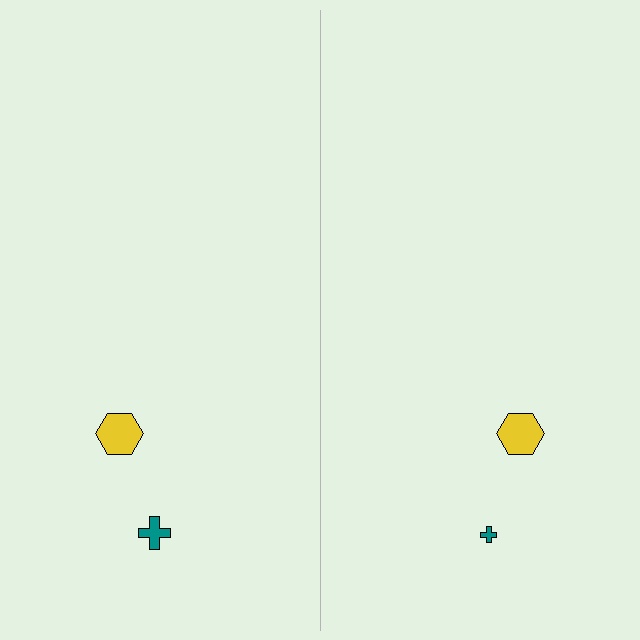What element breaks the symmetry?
The teal cross on the right side has a different size than its mirror counterpart.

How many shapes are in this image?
There are 4 shapes in this image.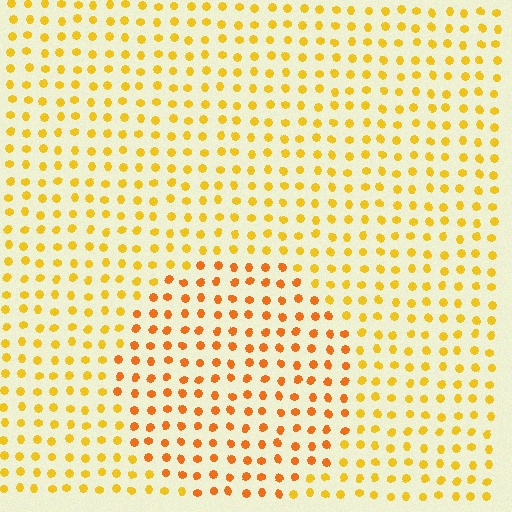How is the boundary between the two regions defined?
The boundary is defined purely by a slight shift in hue (about 25 degrees). Spacing, size, and orientation are identical on both sides.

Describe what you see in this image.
The image is filled with small yellow elements in a uniform arrangement. A circle-shaped region is visible where the elements are tinted to a slightly different hue, forming a subtle color boundary.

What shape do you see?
I see a circle.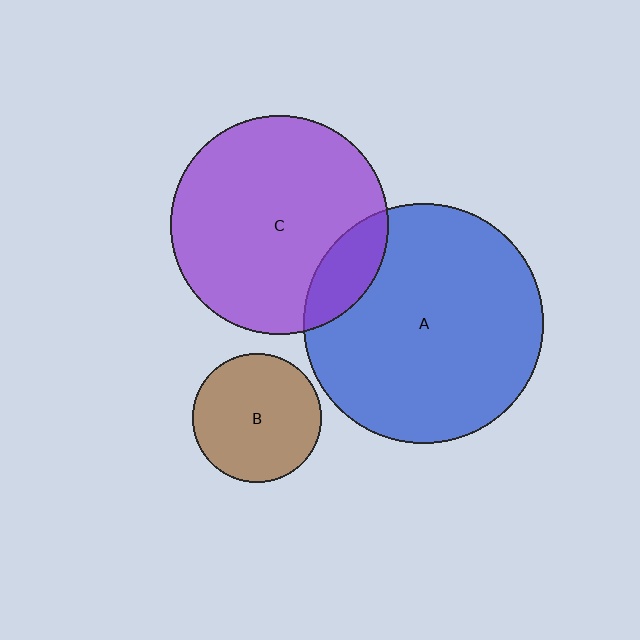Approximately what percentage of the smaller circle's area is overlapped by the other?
Approximately 15%.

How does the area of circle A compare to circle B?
Approximately 3.4 times.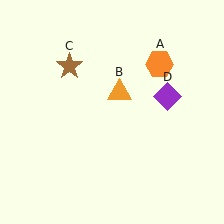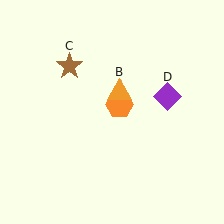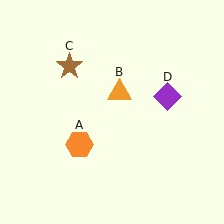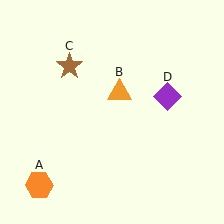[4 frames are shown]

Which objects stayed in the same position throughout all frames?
Orange triangle (object B) and brown star (object C) and purple diamond (object D) remained stationary.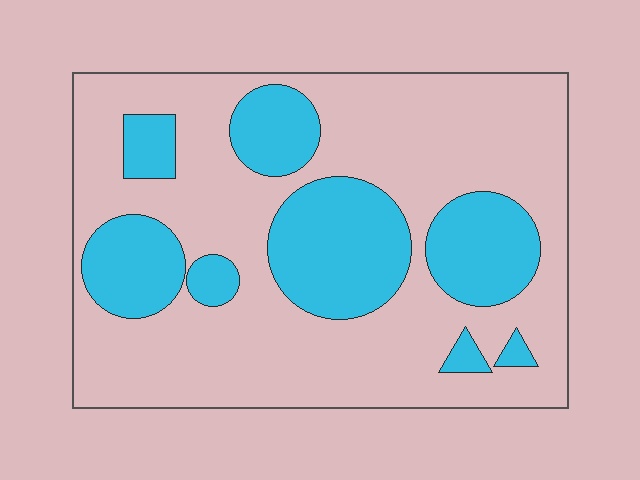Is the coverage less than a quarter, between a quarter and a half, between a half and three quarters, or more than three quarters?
Between a quarter and a half.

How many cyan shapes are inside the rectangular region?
8.